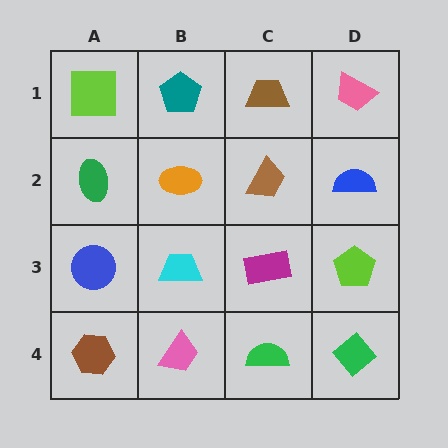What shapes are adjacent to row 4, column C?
A magenta rectangle (row 3, column C), a pink trapezoid (row 4, column B), a green diamond (row 4, column D).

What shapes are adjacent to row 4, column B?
A cyan trapezoid (row 3, column B), a brown hexagon (row 4, column A), a green semicircle (row 4, column C).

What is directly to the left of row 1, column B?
A lime square.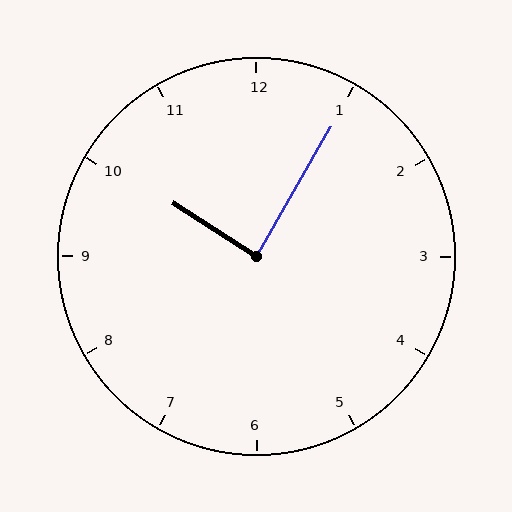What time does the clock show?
10:05.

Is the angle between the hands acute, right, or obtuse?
It is right.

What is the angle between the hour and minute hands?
Approximately 88 degrees.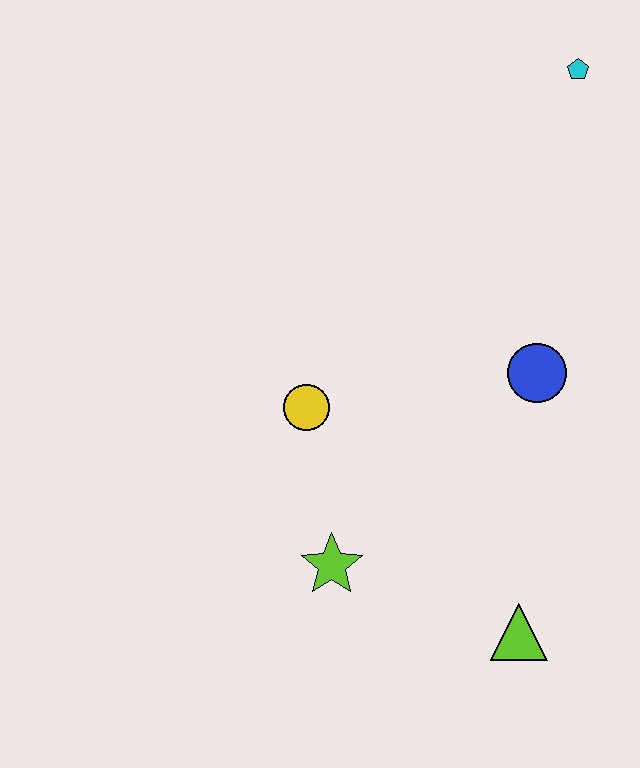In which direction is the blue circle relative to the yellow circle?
The blue circle is to the right of the yellow circle.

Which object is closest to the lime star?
The yellow circle is closest to the lime star.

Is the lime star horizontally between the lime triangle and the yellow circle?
Yes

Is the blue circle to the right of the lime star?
Yes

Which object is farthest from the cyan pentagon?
The lime triangle is farthest from the cyan pentagon.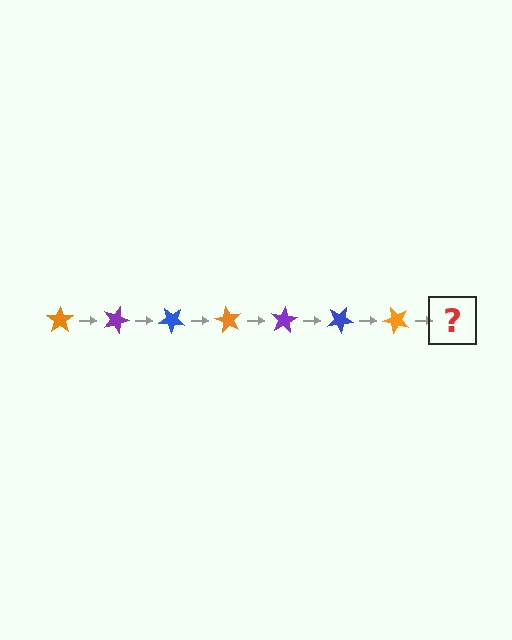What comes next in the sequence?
The next element should be a purple star, rotated 140 degrees from the start.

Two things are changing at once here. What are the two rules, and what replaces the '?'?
The two rules are that it rotates 20 degrees each step and the color cycles through orange, purple, and blue. The '?' should be a purple star, rotated 140 degrees from the start.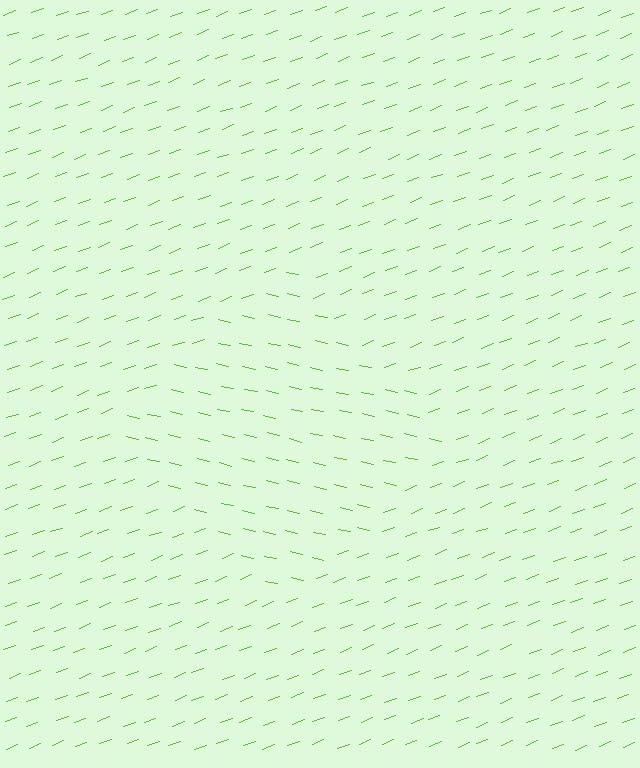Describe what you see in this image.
The image is filled with small lime line segments. A diamond region in the image has lines oriented differently from the surrounding lines, creating a visible texture boundary.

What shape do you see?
I see a diamond.